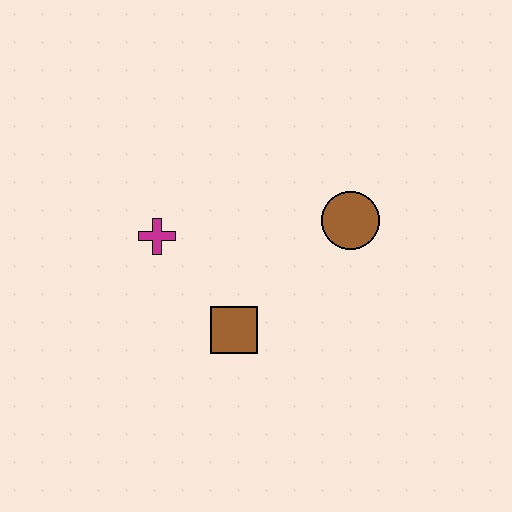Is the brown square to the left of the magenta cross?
No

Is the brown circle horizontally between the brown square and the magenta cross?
No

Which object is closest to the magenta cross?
The brown square is closest to the magenta cross.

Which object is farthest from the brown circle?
The magenta cross is farthest from the brown circle.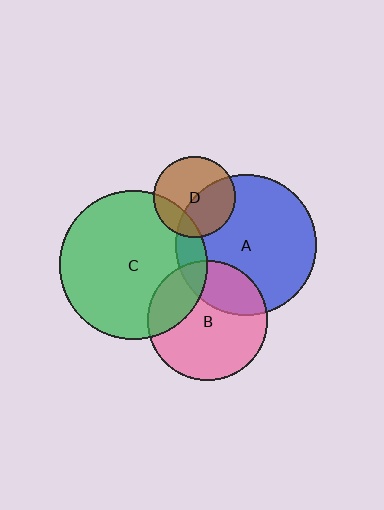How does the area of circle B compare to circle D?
Approximately 2.2 times.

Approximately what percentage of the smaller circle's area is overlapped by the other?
Approximately 20%.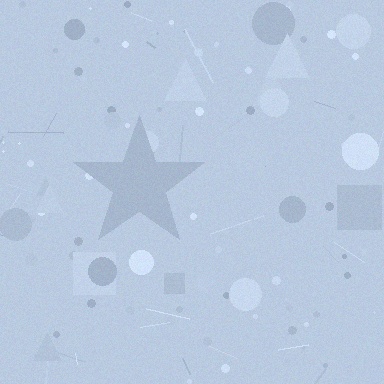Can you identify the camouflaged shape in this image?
The camouflaged shape is a star.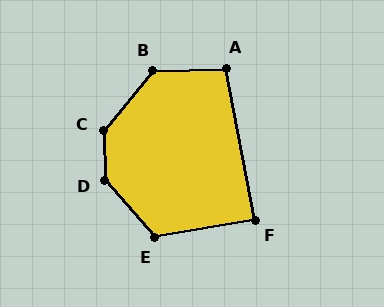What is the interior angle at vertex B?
Approximately 131 degrees (obtuse).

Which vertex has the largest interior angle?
D, at approximately 140 degrees.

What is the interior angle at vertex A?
Approximately 99 degrees (obtuse).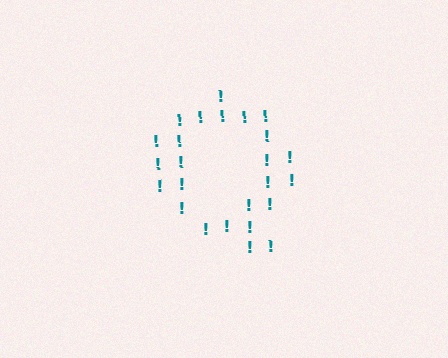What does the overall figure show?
The overall figure shows the letter Q.